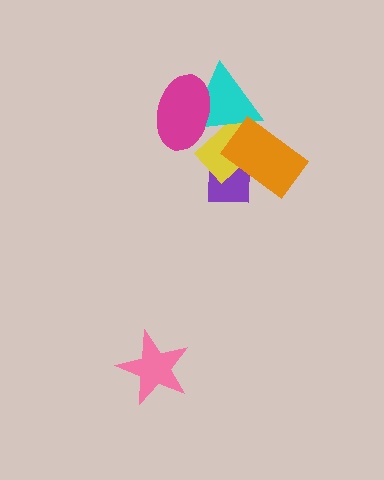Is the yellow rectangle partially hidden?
Yes, it is partially covered by another shape.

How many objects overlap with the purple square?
2 objects overlap with the purple square.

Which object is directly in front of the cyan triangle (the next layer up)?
The orange rectangle is directly in front of the cyan triangle.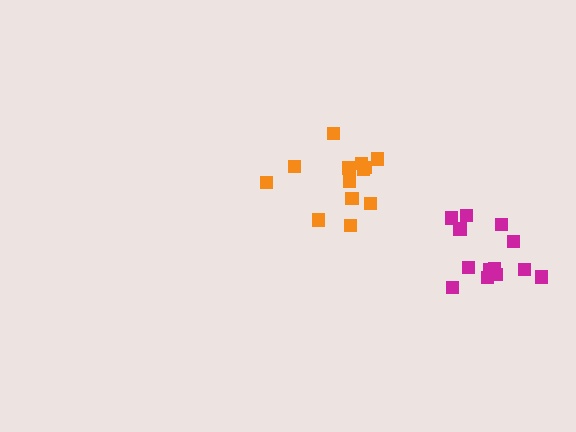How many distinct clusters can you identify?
There are 2 distinct clusters.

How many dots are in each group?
Group 1: 13 dots, Group 2: 13 dots (26 total).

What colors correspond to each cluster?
The clusters are colored: magenta, orange.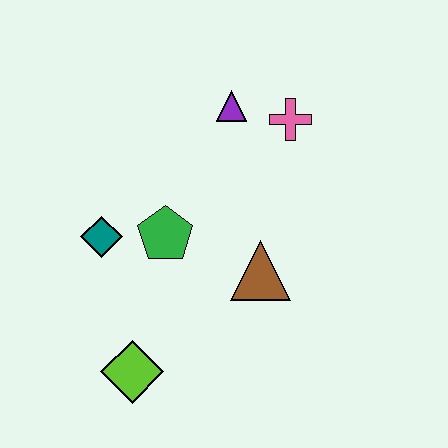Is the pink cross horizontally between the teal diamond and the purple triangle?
No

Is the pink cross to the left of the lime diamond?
No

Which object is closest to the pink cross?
The purple triangle is closest to the pink cross.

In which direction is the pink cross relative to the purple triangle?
The pink cross is to the right of the purple triangle.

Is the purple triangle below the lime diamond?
No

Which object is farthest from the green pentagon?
The pink cross is farthest from the green pentagon.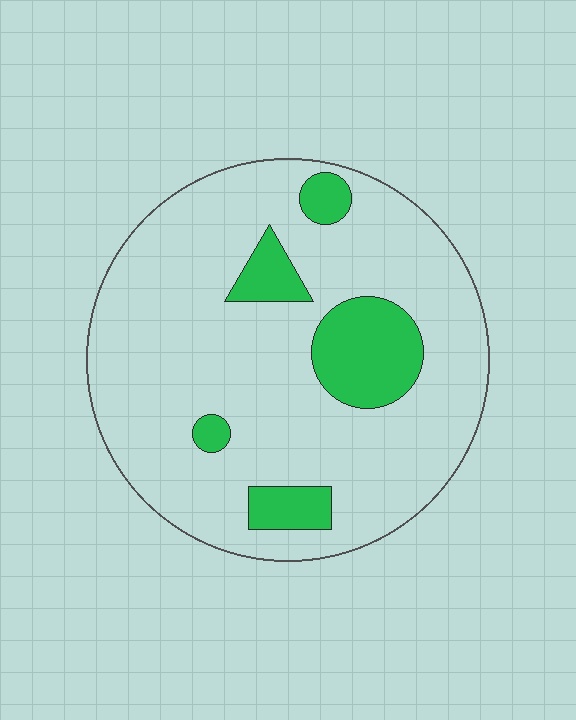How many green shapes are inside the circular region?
5.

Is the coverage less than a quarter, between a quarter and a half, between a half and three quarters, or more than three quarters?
Less than a quarter.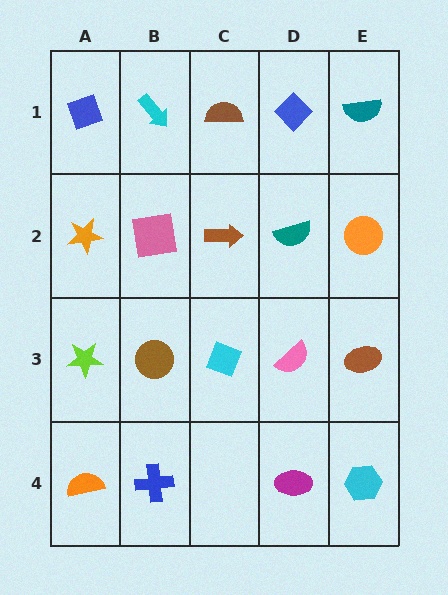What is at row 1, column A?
A blue diamond.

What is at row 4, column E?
A cyan hexagon.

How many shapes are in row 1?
5 shapes.